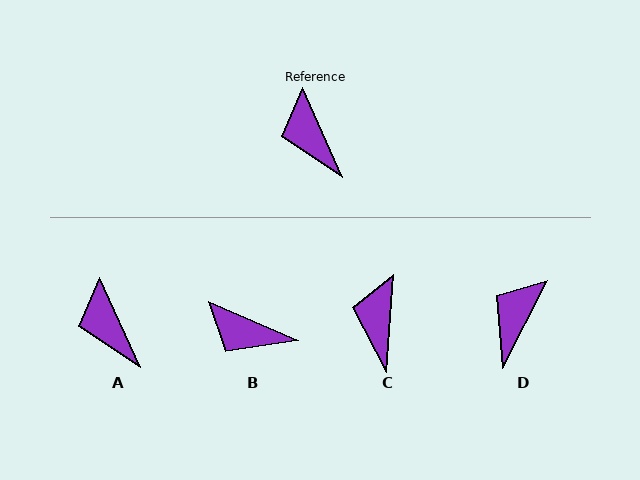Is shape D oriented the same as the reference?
No, it is off by about 51 degrees.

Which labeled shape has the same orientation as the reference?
A.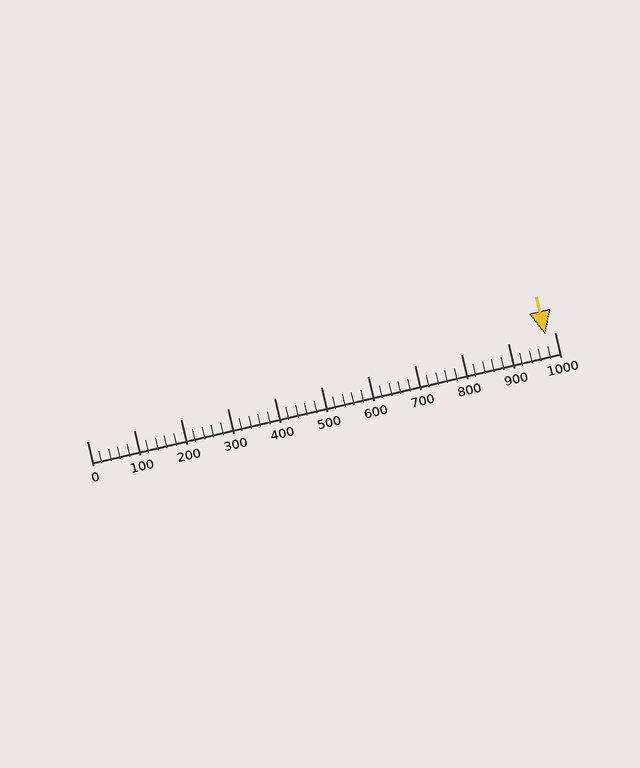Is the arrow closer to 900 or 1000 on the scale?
The arrow is closer to 1000.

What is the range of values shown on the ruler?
The ruler shows values from 0 to 1000.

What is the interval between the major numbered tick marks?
The major tick marks are spaced 100 units apart.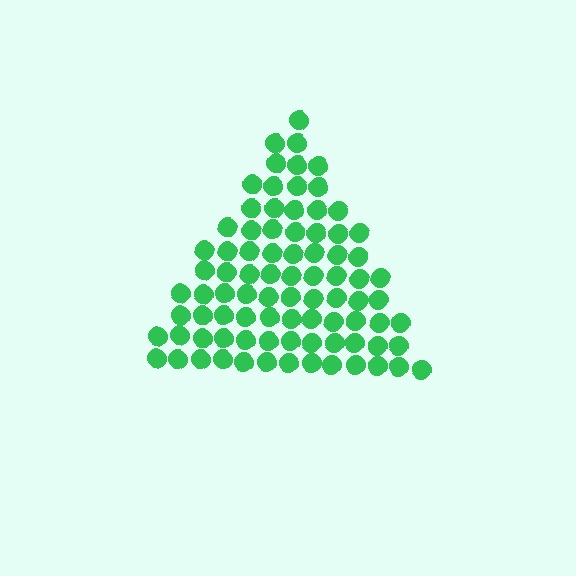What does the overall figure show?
The overall figure shows a triangle.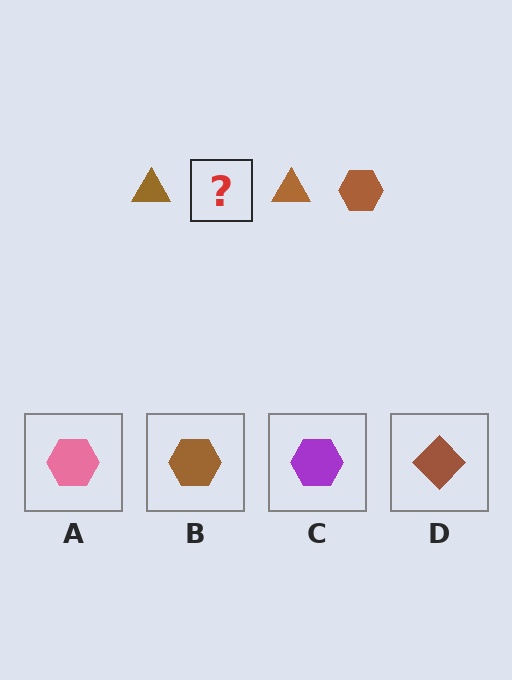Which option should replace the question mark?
Option B.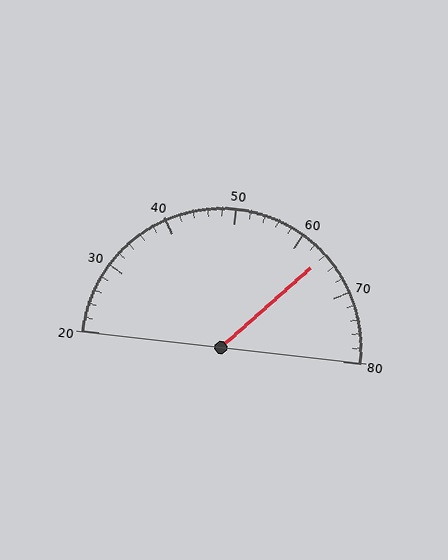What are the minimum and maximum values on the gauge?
The gauge ranges from 20 to 80.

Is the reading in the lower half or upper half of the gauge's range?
The reading is in the upper half of the range (20 to 80).